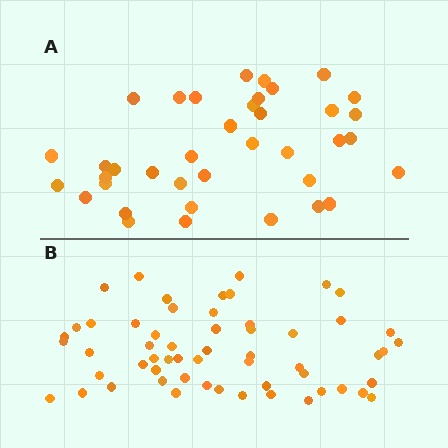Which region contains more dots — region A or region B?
Region B (the bottom region) has more dots.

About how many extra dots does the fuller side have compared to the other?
Region B has approximately 20 more dots than region A.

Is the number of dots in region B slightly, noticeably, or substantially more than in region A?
Region B has substantially more. The ratio is roughly 1.5 to 1.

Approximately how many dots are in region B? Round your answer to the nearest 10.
About 60 dots. (The exact count is 57, which rounds to 60.)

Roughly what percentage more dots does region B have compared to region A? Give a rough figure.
About 50% more.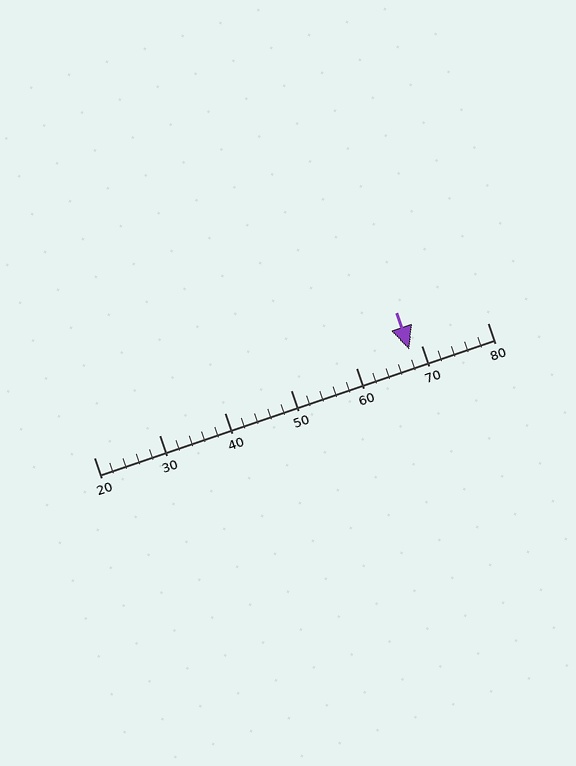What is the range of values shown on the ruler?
The ruler shows values from 20 to 80.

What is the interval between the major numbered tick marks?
The major tick marks are spaced 10 units apart.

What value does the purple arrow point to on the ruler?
The purple arrow points to approximately 68.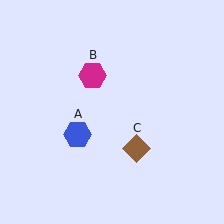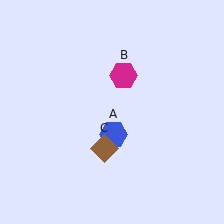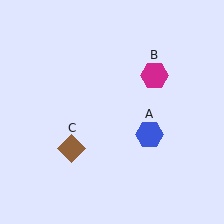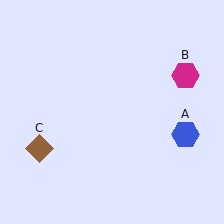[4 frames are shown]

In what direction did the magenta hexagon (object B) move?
The magenta hexagon (object B) moved right.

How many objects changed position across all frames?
3 objects changed position: blue hexagon (object A), magenta hexagon (object B), brown diamond (object C).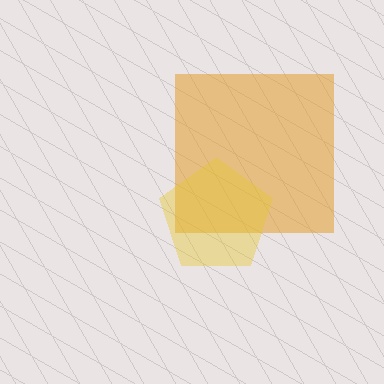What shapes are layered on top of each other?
The layered shapes are: an orange square, a yellow pentagon.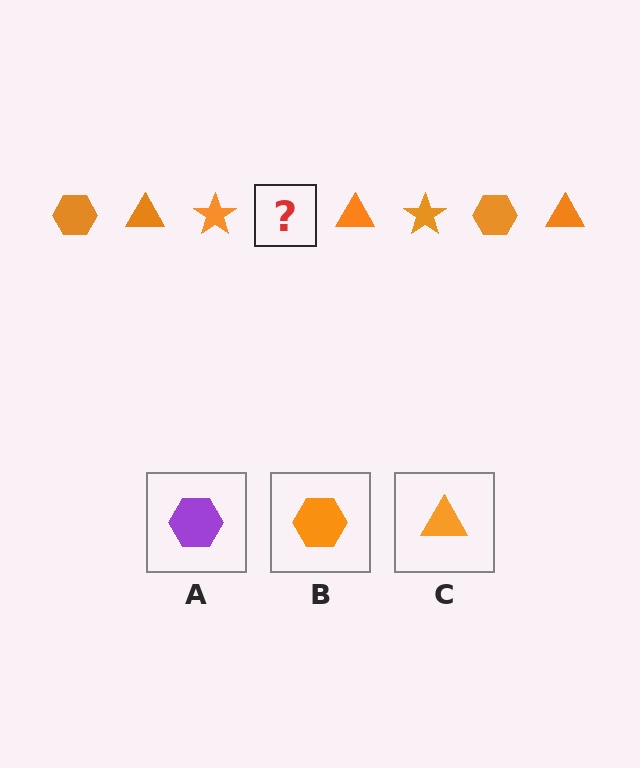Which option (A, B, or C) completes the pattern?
B.